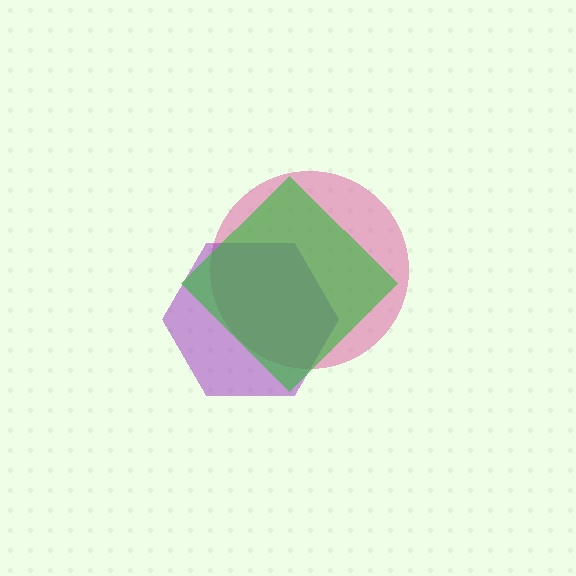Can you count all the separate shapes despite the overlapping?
Yes, there are 3 separate shapes.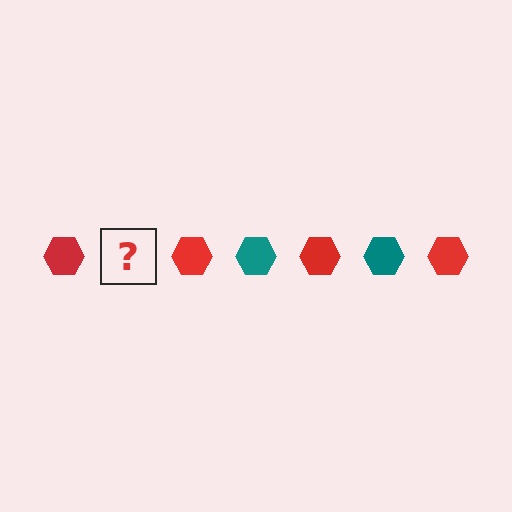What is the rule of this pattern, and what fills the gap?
The rule is that the pattern cycles through red, teal hexagons. The gap should be filled with a teal hexagon.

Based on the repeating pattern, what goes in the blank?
The blank should be a teal hexagon.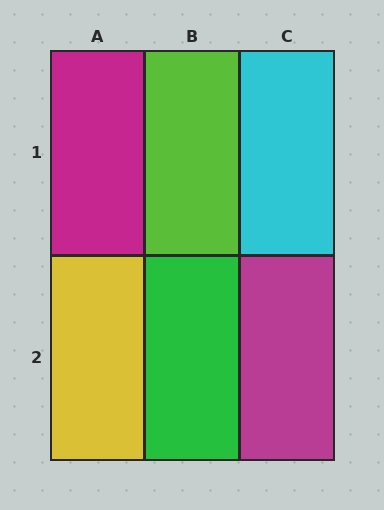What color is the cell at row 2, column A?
Yellow.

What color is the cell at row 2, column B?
Green.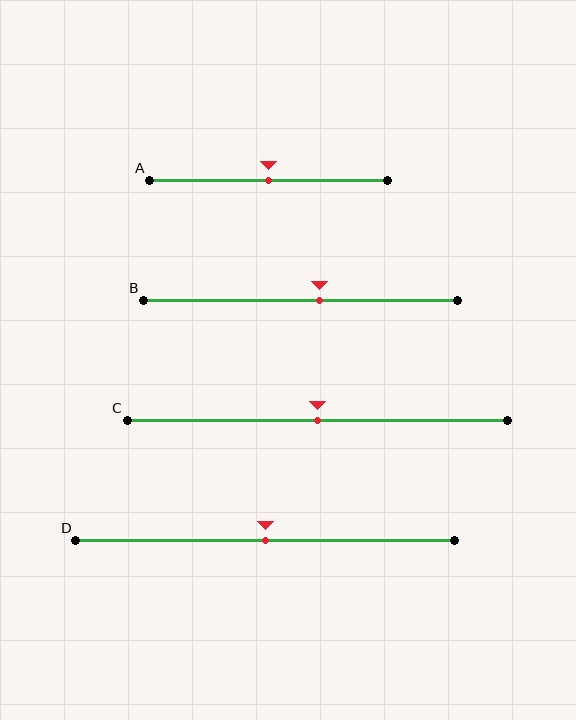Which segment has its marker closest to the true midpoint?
Segment A has its marker closest to the true midpoint.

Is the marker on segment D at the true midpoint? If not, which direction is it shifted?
Yes, the marker on segment D is at the true midpoint.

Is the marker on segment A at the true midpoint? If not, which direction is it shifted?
Yes, the marker on segment A is at the true midpoint.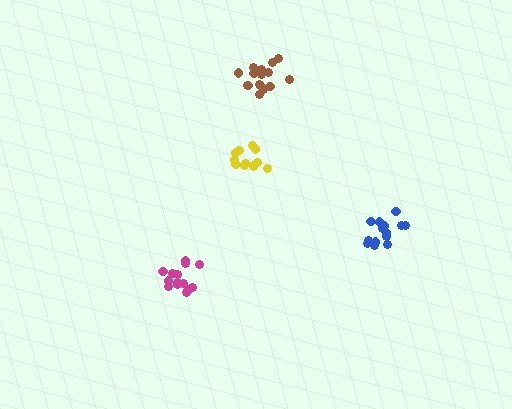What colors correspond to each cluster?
The clusters are colored: magenta, brown, blue, yellow.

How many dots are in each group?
Group 1: 14 dots, Group 2: 16 dots, Group 3: 15 dots, Group 4: 12 dots (57 total).